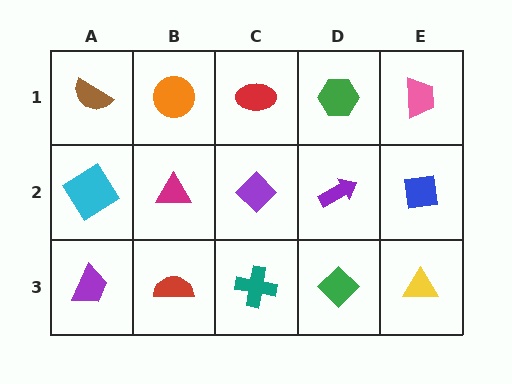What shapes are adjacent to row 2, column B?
An orange circle (row 1, column B), a red semicircle (row 3, column B), a cyan diamond (row 2, column A), a purple diamond (row 2, column C).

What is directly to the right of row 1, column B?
A red ellipse.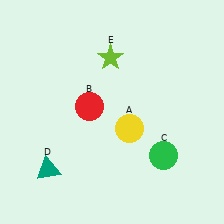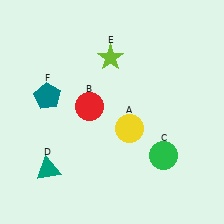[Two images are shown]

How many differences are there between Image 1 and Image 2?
There is 1 difference between the two images.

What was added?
A teal pentagon (F) was added in Image 2.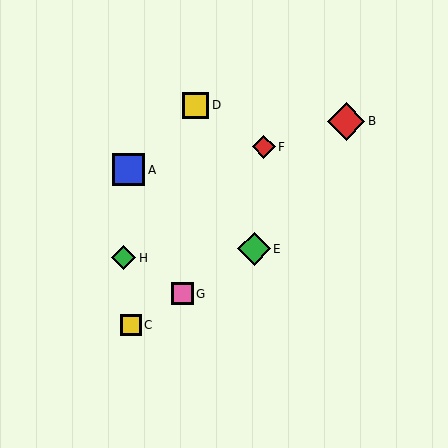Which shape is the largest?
The red diamond (labeled B) is the largest.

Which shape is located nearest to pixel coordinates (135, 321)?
The yellow square (labeled C) at (131, 325) is nearest to that location.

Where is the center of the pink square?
The center of the pink square is at (182, 294).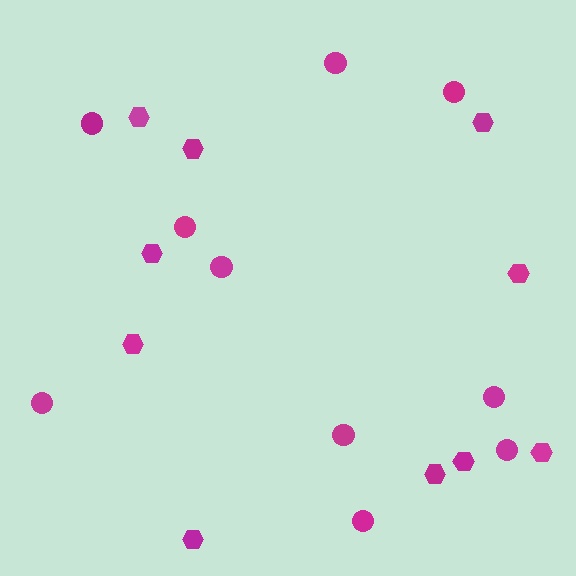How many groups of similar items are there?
There are 2 groups: one group of circles (10) and one group of hexagons (10).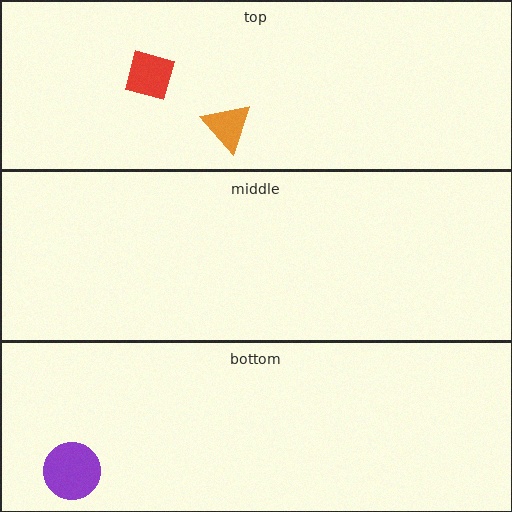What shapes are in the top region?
The red diamond, the orange triangle.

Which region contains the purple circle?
The bottom region.